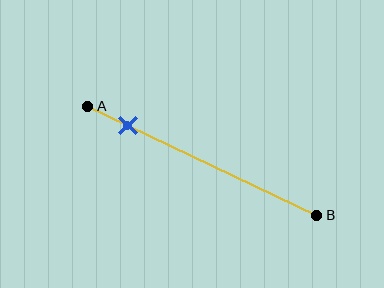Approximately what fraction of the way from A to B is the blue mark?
The blue mark is approximately 20% of the way from A to B.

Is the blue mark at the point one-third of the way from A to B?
No, the mark is at about 20% from A, not at the 33% one-third point.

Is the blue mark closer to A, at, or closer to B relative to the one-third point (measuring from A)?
The blue mark is closer to point A than the one-third point of segment AB.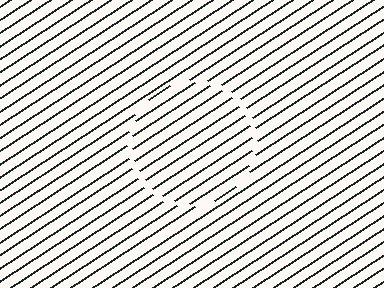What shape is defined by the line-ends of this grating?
An illusory circle. The interior of the shape contains the same grating, shifted by half a period — the contour is defined by the phase discontinuity where line-ends from the inner and outer gratings abut.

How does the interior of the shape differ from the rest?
The interior of the shape contains the same grating, shifted by half a period — the contour is defined by the phase discontinuity where line-ends from the inner and outer gratings abut.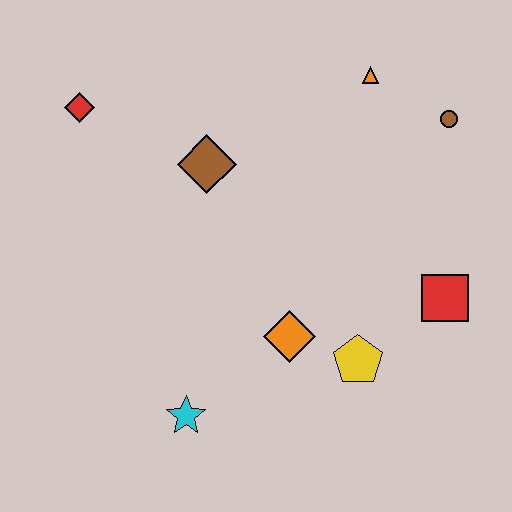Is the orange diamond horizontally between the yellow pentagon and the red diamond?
Yes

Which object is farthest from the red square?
The red diamond is farthest from the red square.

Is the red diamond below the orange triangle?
Yes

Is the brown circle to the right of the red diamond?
Yes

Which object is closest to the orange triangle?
The brown circle is closest to the orange triangle.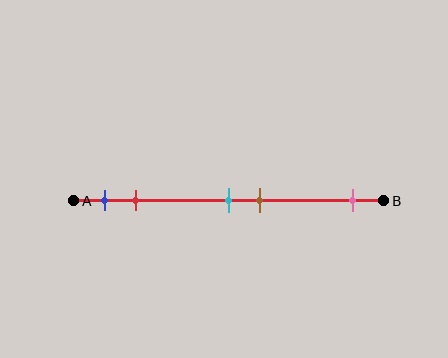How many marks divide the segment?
There are 5 marks dividing the segment.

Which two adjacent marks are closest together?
The cyan and brown marks are the closest adjacent pair.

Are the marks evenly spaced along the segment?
No, the marks are not evenly spaced.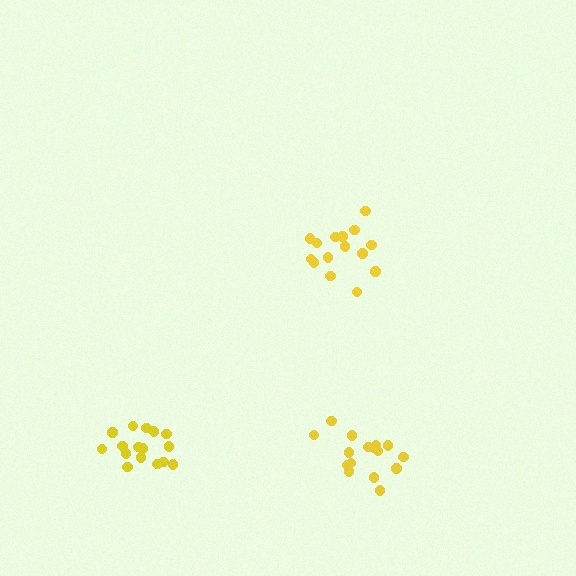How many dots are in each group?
Group 1: 16 dots, Group 2: 15 dots, Group 3: 16 dots (47 total).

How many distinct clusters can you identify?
There are 3 distinct clusters.